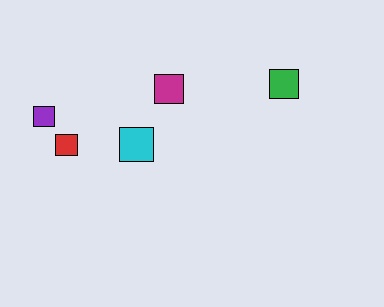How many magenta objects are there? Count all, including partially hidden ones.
There is 1 magenta object.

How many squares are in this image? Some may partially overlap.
There are 5 squares.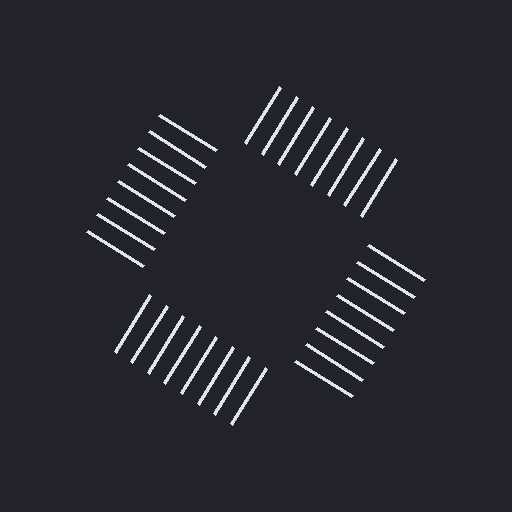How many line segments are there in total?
32 — 8 along each of the 4 edges.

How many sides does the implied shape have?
4 sides — the line-ends trace a square.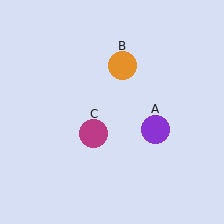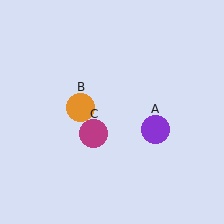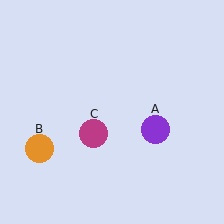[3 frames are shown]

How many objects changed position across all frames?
1 object changed position: orange circle (object B).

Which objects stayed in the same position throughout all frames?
Purple circle (object A) and magenta circle (object C) remained stationary.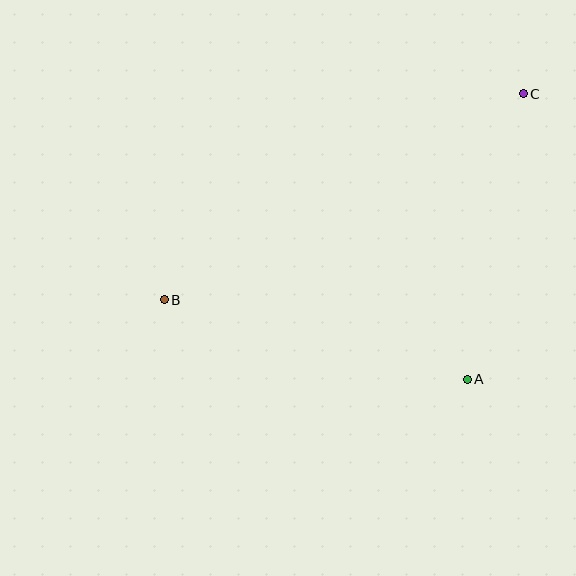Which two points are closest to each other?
Points A and C are closest to each other.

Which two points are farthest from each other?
Points B and C are farthest from each other.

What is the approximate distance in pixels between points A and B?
The distance between A and B is approximately 313 pixels.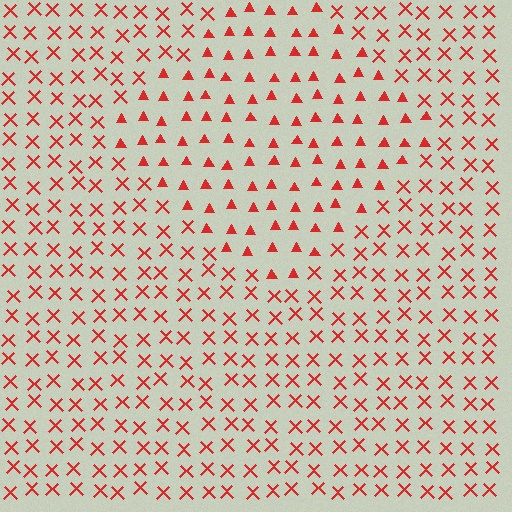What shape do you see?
I see a diamond.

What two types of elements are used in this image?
The image uses triangles inside the diamond region and X marks outside it.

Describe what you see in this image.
The image is filled with small red elements arranged in a uniform grid. A diamond-shaped region contains triangles, while the surrounding area contains X marks. The boundary is defined purely by the change in element shape.